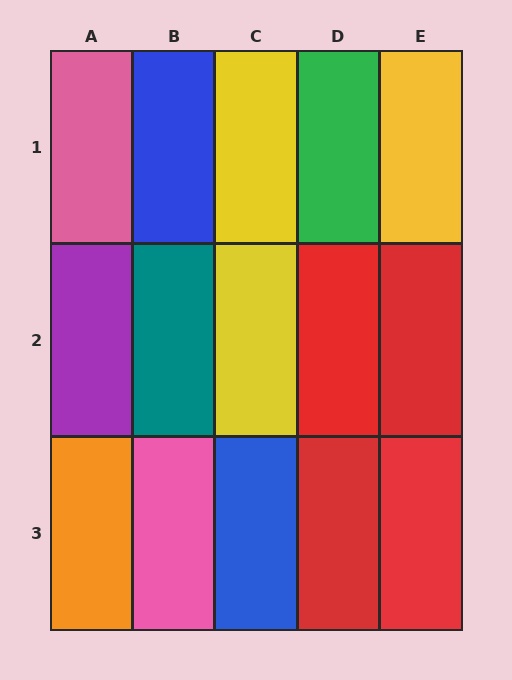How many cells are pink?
2 cells are pink.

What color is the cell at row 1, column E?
Yellow.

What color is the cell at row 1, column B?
Blue.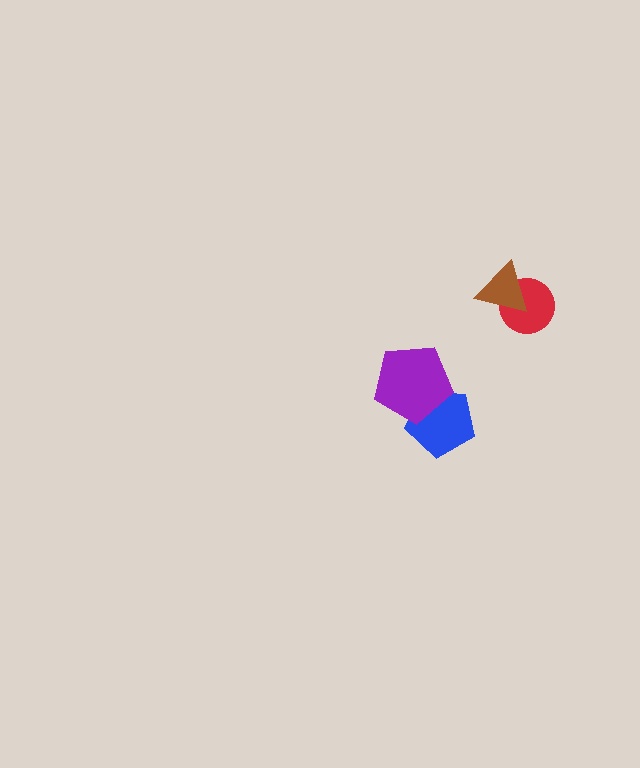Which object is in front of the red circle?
The brown triangle is in front of the red circle.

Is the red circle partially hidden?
Yes, it is partially covered by another shape.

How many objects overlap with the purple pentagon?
1 object overlaps with the purple pentagon.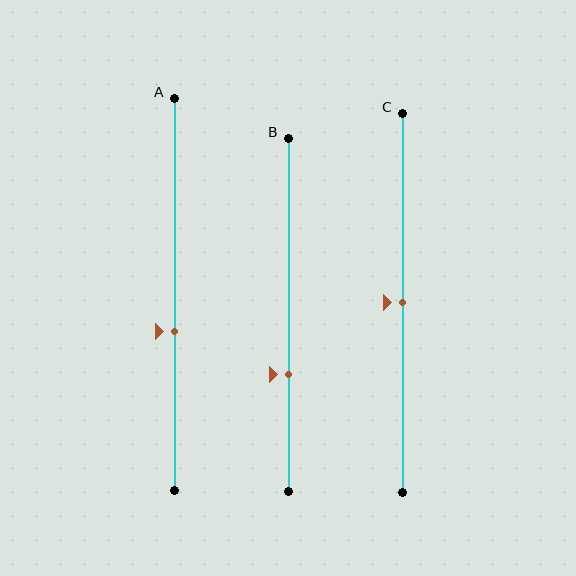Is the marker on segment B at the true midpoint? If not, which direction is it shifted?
No, the marker on segment B is shifted downward by about 17% of the segment length.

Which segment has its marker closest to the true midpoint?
Segment C has its marker closest to the true midpoint.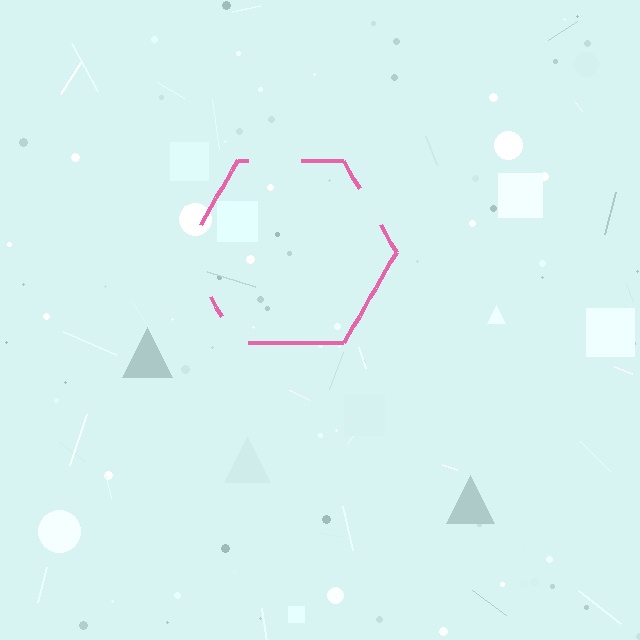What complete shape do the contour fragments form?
The contour fragments form a hexagon.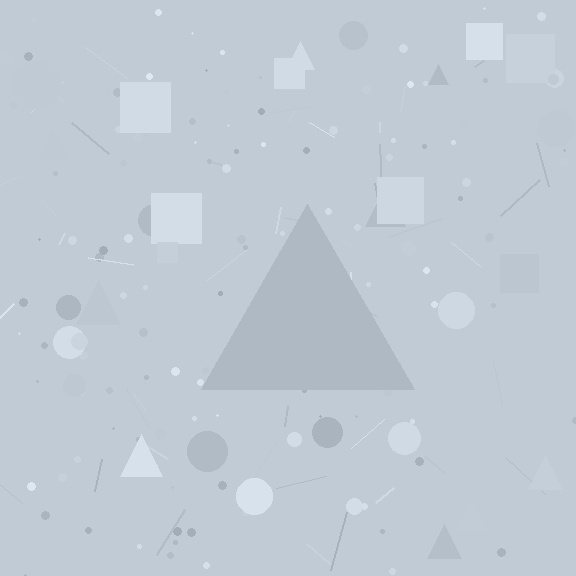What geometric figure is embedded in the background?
A triangle is embedded in the background.